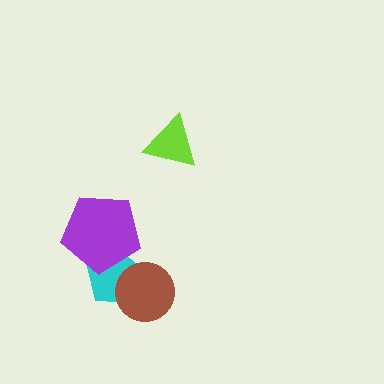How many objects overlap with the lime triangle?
0 objects overlap with the lime triangle.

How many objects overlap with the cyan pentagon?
2 objects overlap with the cyan pentagon.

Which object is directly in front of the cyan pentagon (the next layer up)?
The purple pentagon is directly in front of the cyan pentagon.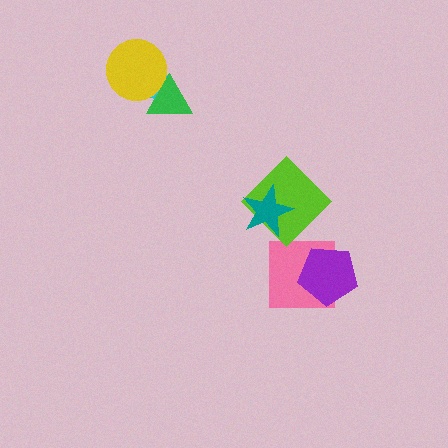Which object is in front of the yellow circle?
The green triangle is in front of the yellow circle.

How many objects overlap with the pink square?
1 object overlaps with the pink square.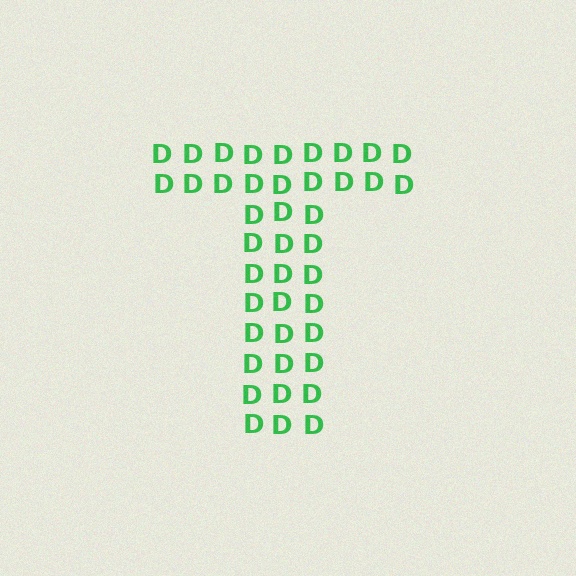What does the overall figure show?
The overall figure shows the letter T.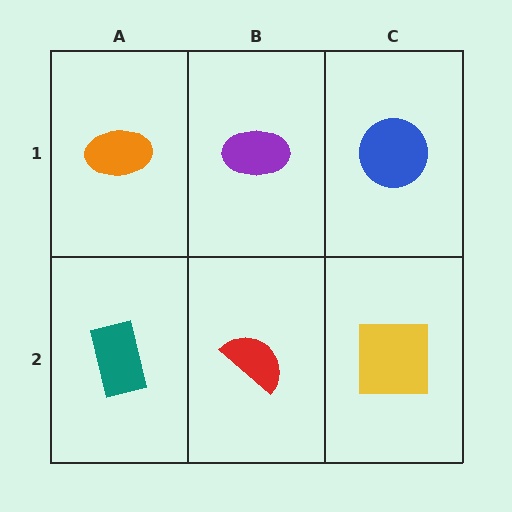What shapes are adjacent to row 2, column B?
A purple ellipse (row 1, column B), a teal rectangle (row 2, column A), a yellow square (row 2, column C).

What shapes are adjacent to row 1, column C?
A yellow square (row 2, column C), a purple ellipse (row 1, column B).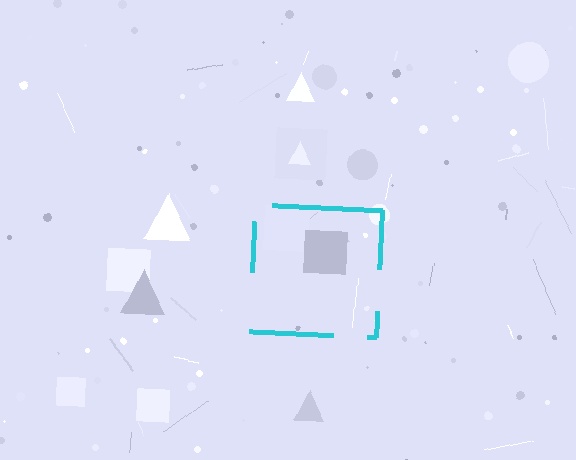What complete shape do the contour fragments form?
The contour fragments form a square.